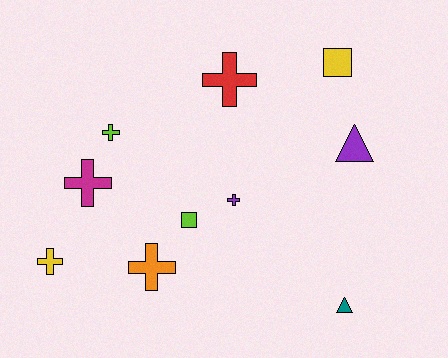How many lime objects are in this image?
There are 2 lime objects.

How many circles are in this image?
There are no circles.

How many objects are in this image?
There are 10 objects.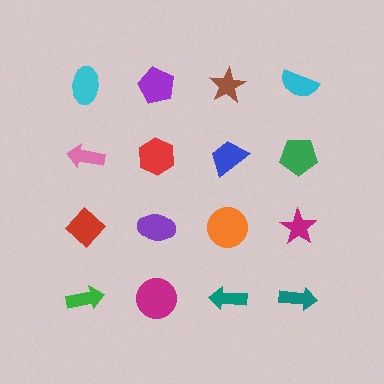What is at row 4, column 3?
A teal arrow.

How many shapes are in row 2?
4 shapes.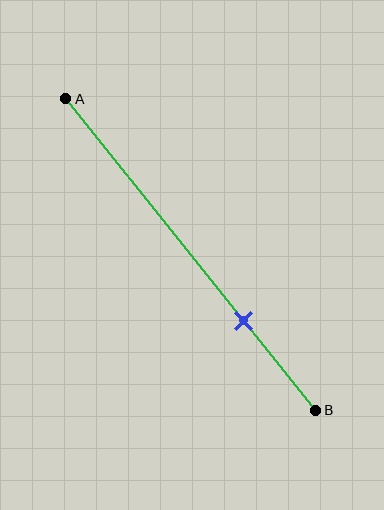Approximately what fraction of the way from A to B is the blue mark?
The blue mark is approximately 70% of the way from A to B.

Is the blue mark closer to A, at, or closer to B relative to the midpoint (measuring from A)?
The blue mark is closer to point B than the midpoint of segment AB.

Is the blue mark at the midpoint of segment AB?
No, the mark is at about 70% from A, not at the 50% midpoint.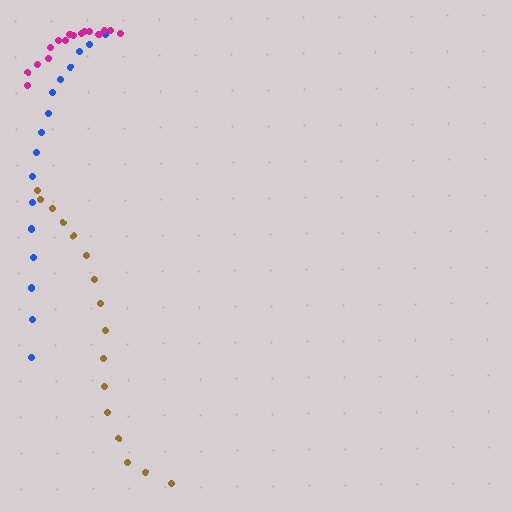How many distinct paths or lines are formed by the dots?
There are 3 distinct paths.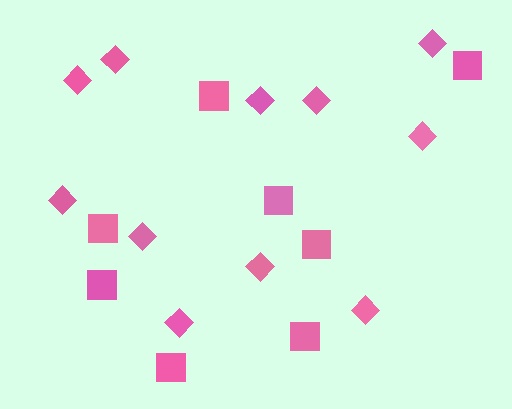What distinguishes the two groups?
There are 2 groups: one group of diamonds (11) and one group of squares (8).